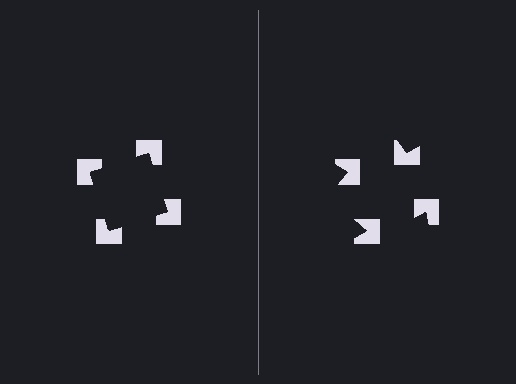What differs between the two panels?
The notched squares are positioned identically on both sides; only the wedge orientations differ. On the left they align to a square; on the right they are misaligned.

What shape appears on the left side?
An illusory square.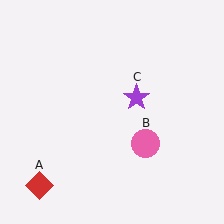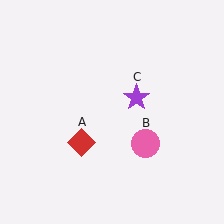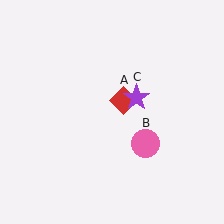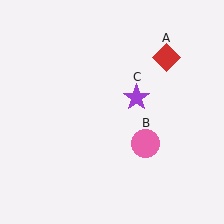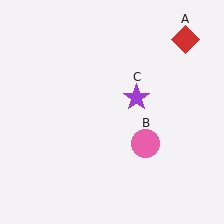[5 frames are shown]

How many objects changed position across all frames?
1 object changed position: red diamond (object A).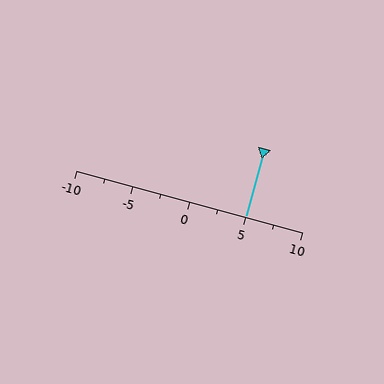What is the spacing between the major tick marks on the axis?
The major ticks are spaced 5 apart.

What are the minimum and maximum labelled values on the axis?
The axis runs from -10 to 10.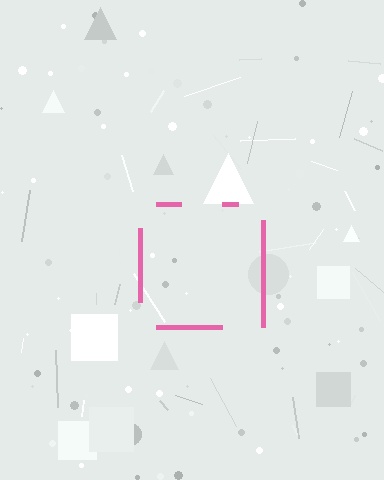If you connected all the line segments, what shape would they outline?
They would outline a square.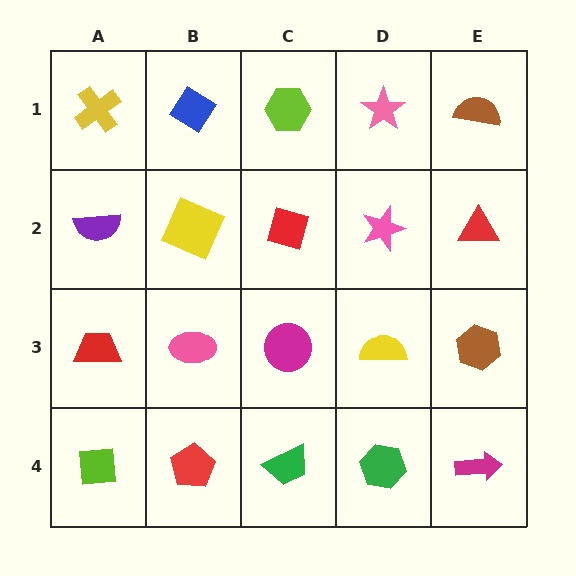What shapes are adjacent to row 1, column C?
A red square (row 2, column C), a blue diamond (row 1, column B), a pink star (row 1, column D).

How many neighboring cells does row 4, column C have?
3.